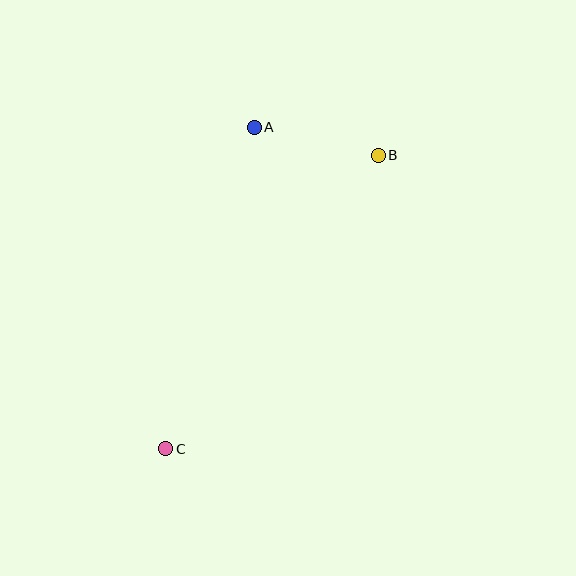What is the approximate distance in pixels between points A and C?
The distance between A and C is approximately 333 pixels.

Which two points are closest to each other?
Points A and B are closest to each other.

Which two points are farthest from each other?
Points B and C are farthest from each other.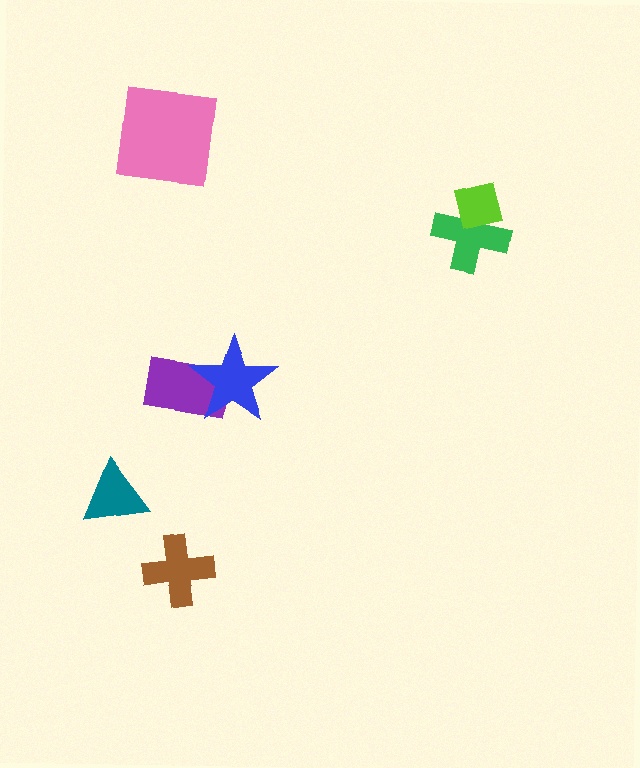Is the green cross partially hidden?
Yes, it is partially covered by another shape.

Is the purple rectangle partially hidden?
Yes, it is partially covered by another shape.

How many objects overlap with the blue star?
1 object overlaps with the blue star.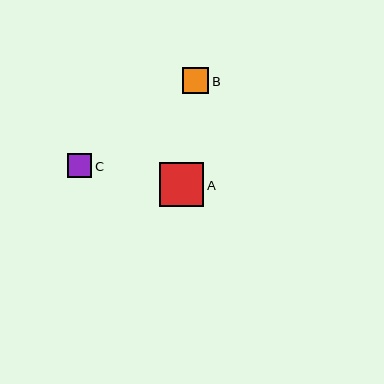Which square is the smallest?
Square C is the smallest with a size of approximately 24 pixels.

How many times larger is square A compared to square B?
Square A is approximately 1.7 times the size of square B.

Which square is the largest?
Square A is the largest with a size of approximately 44 pixels.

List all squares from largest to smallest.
From largest to smallest: A, B, C.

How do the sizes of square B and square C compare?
Square B and square C are approximately the same size.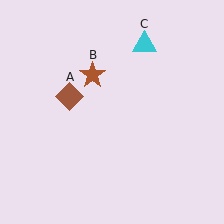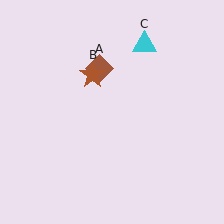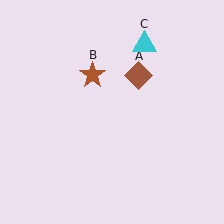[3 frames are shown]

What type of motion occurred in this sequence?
The brown diamond (object A) rotated clockwise around the center of the scene.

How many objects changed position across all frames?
1 object changed position: brown diamond (object A).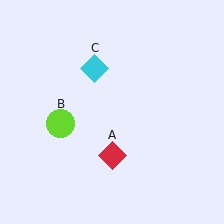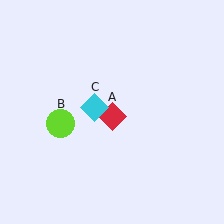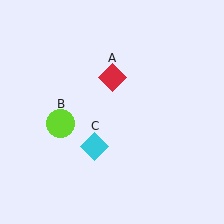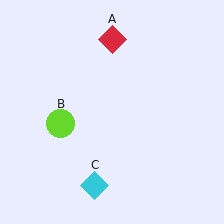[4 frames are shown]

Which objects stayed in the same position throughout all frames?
Lime circle (object B) remained stationary.